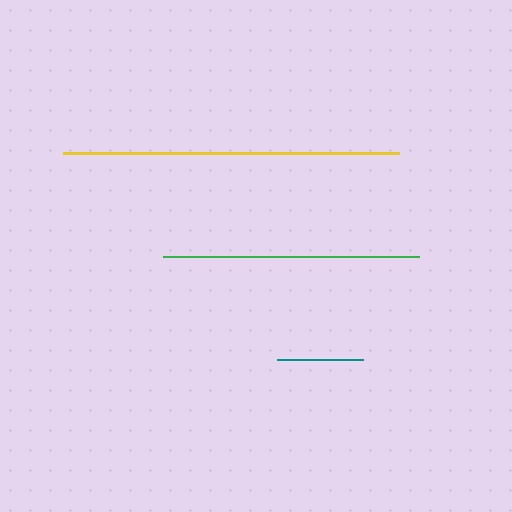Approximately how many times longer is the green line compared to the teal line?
The green line is approximately 3.0 times the length of the teal line.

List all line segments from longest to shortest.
From longest to shortest: yellow, green, teal.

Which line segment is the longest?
The yellow line is the longest at approximately 336 pixels.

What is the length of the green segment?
The green segment is approximately 256 pixels long.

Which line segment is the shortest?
The teal line is the shortest at approximately 86 pixels.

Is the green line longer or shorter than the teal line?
The green line is longer than the teal line.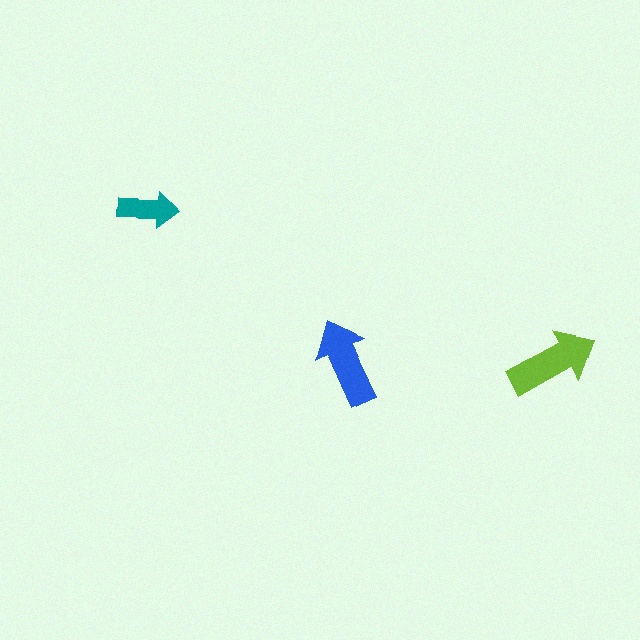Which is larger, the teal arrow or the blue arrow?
The blue one.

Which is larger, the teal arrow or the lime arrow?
The lime one.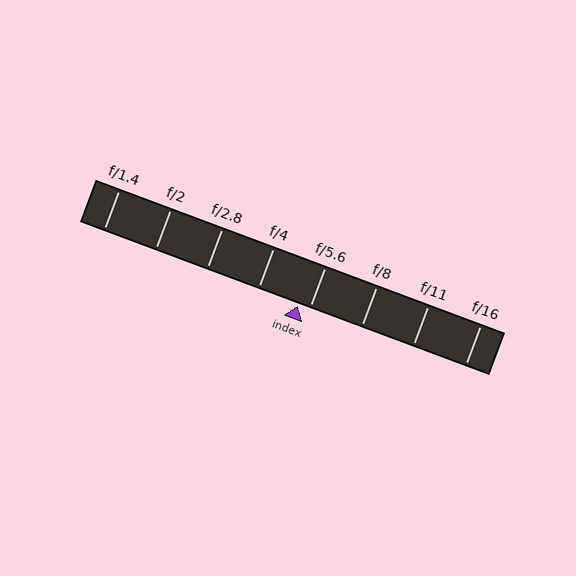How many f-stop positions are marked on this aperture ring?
There are 8 f-stop positions marked.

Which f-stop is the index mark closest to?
The index mark is closest to f/5.6.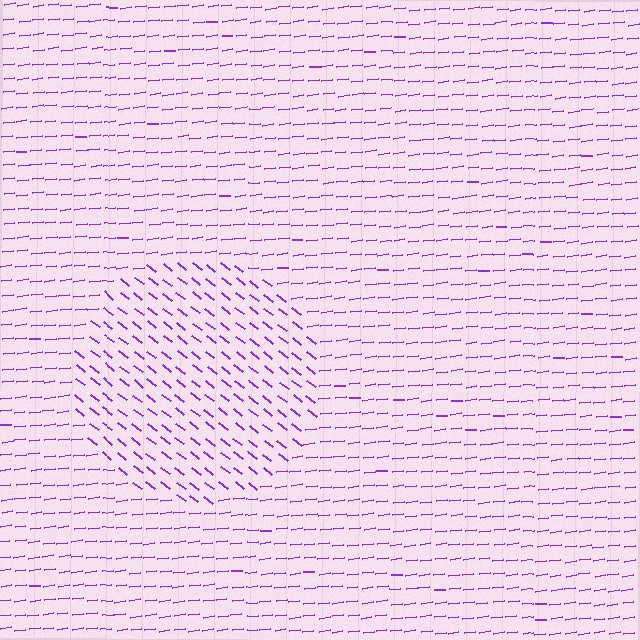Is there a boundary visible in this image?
Yes, there is a texture boundary formed by a change in line orientation.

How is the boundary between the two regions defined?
The boundary is defined purely by a change in line orientation (approximately 45 degrees difference). All lines are the same color and thickness.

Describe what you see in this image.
The image is filled with small purple line segments. A circle region in the image has lines oriented differently from the surrounding lines, creating a visible texture boundary.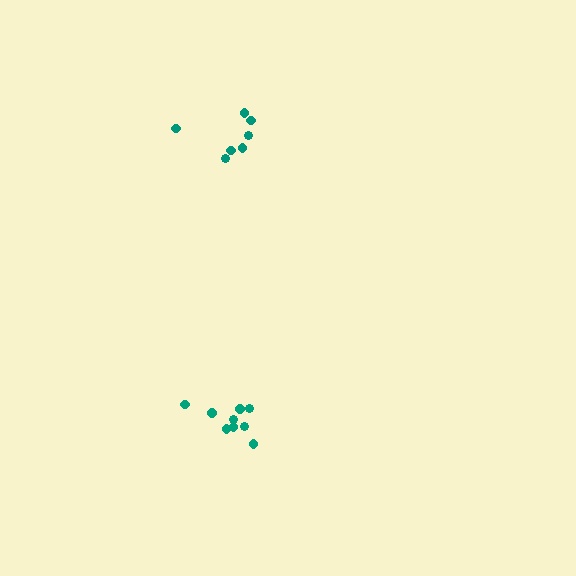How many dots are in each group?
Group 1: 9 dots, Group 2: 7 dots (16 total).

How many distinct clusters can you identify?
There are 2 distinct clusters.